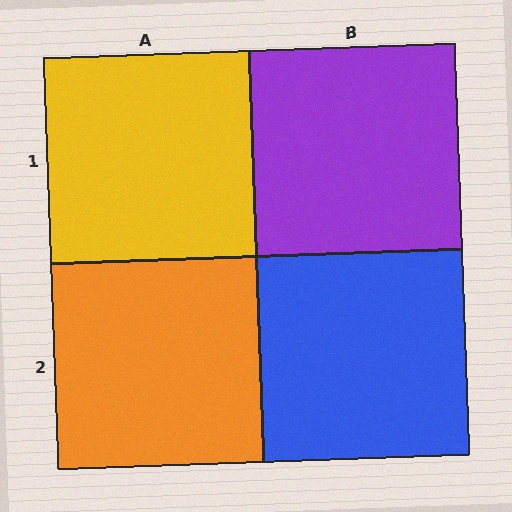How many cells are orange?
1 cell is orange.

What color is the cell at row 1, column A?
Yellow.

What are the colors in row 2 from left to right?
Orange, blue.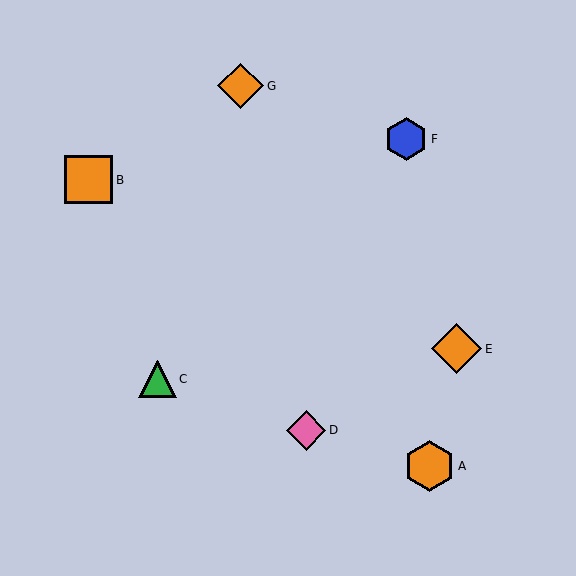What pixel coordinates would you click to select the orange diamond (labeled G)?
Click at (241, 86) to select the orange diamond G.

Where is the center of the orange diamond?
The center of the orange diamond is at (457, 349).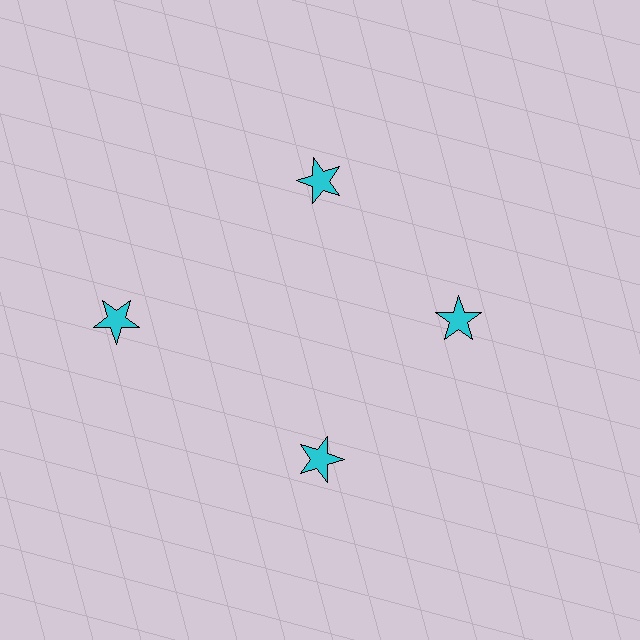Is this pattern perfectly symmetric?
No. The 4 cyan stars are arranged in a ring, but one element near the 9 o'clock position is pushed outward from the center, breaking the 4-fold rotational symmetry.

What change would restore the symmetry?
The symmetry would be restored by moving it inward, back onto the ring so that all 4 stars sit at equal angles and equal distance from the center.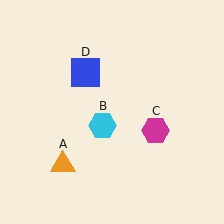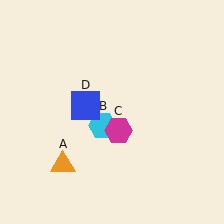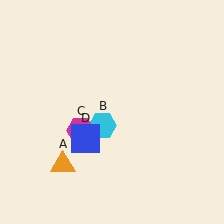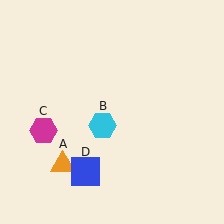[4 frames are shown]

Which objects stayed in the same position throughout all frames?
Orange triangle (object A) and cyan hexagon (object B) remained stationary.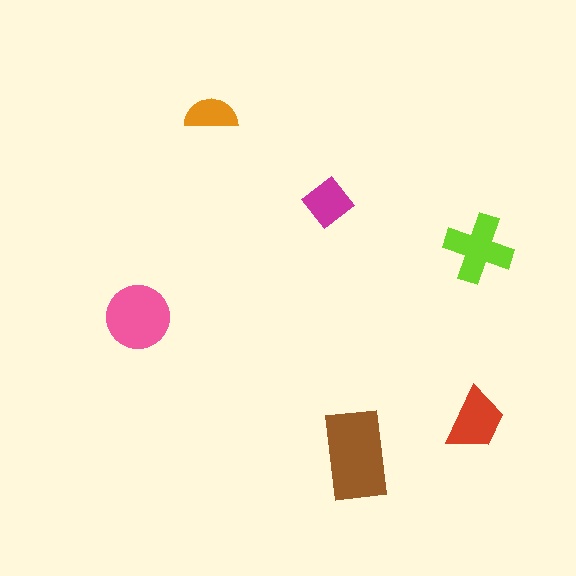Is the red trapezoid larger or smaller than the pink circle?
Smaller.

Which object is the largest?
The brown rectangle.